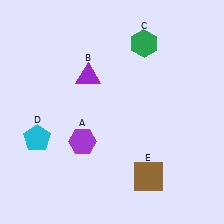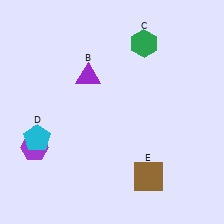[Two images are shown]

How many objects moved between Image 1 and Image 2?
1 object moved between the two images.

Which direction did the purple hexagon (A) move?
The purple hexagon (A) moved left.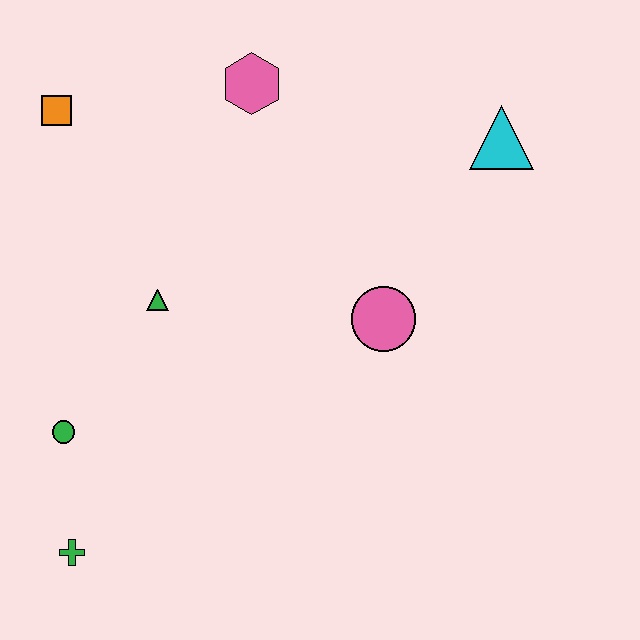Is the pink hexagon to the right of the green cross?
Yes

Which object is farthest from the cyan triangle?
The green cross is farthest from the cyan triangle.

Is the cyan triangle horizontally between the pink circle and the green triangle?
No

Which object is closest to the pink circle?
The cyan triangle is closest to the pink circle.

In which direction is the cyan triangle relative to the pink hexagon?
The cyan triangle is to the right of the pink hexagon.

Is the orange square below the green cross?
No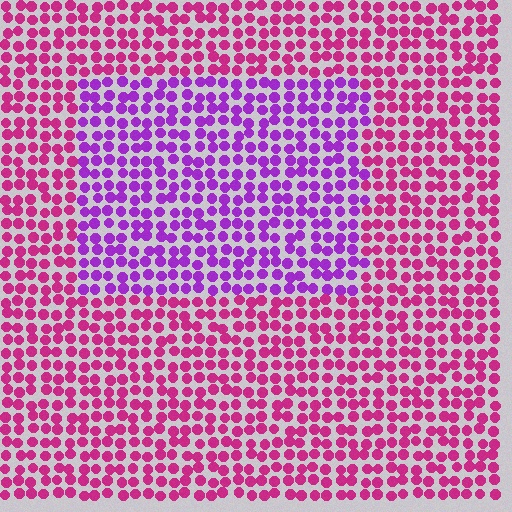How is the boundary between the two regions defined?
The boundary is defined purely by a slight shift in hue (about 40 degrees). Spacing, size, and orientation are identical on both sides.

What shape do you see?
I see a rectangle.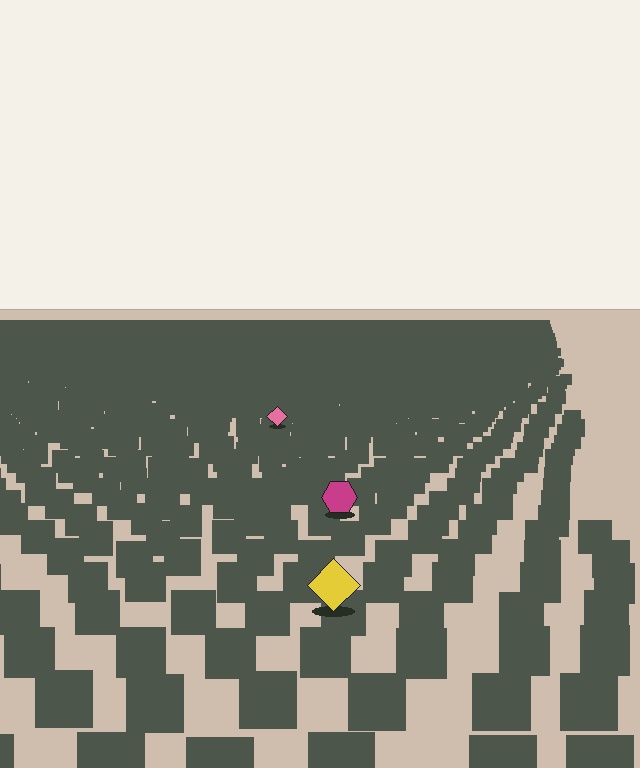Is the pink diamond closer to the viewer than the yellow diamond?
No. The yellow diamond is closer — you can tell from the texture gradient: the ground texture is coarser near it.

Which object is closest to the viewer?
The yellow diamond is closest. The texture marks near it are larger and more spread out.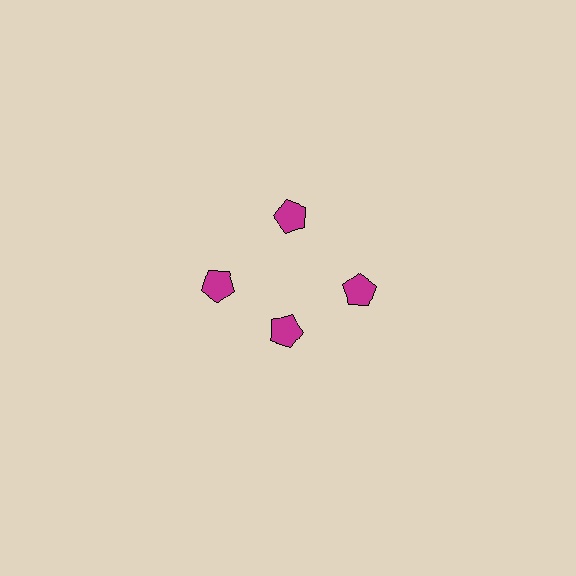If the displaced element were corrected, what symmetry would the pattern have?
It would have 4-fold rotational symmetry — the pattern would map onto itself every 90 degrees.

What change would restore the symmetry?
The symmetry would be restored by moving it outward, back onto the ring so that all 4 pentagons sit at equal angles and equal distance from the center.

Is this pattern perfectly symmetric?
No. The 4 magenta pentagons are arranged in a ring, but one element near the 6 o'clock position is pulled inward toward the center, breaking the 4-fold rotational symmetry.